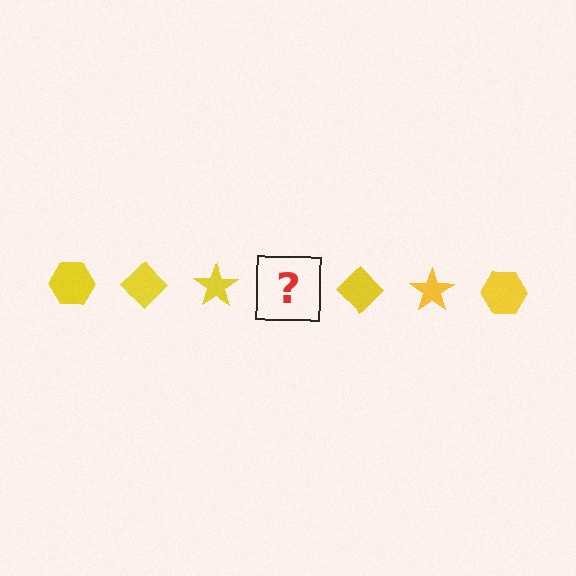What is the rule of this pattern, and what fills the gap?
The rule is that the pattern cycles through hexagon, diamond, star shapes in yellow. The gap should be filled with a yellow hexagon.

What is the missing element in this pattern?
The missing element is a yellow hexagon.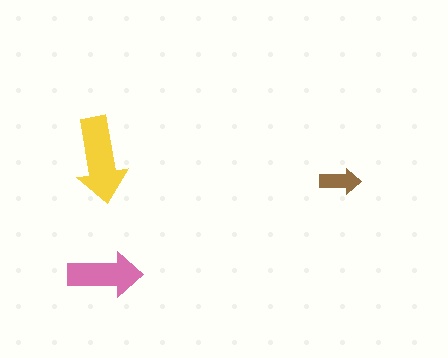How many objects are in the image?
There are 3 objects in the image.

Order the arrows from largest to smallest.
the yellow one, the pink one, the brown one.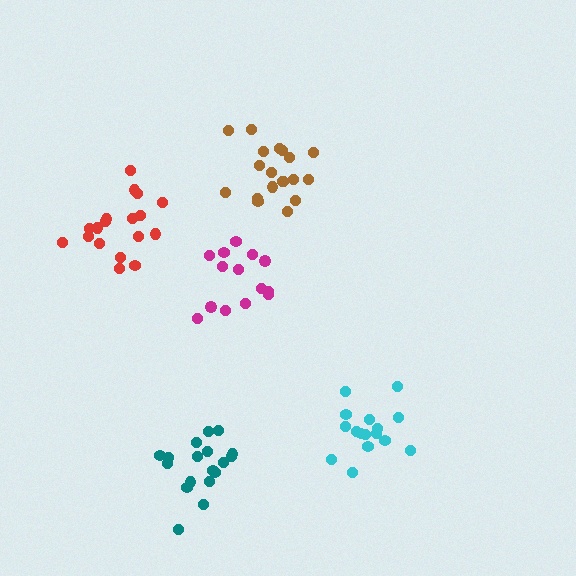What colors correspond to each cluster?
The clusters are colored: magenta, red, brown, teal, cyan.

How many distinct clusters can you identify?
There are 5 distinct clusters.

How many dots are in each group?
Group 1: 14 dots, Group 2: 18 dots, Group 3: 19 dots, Group 4: 18 dots, Group 5: 16 dots (85 total).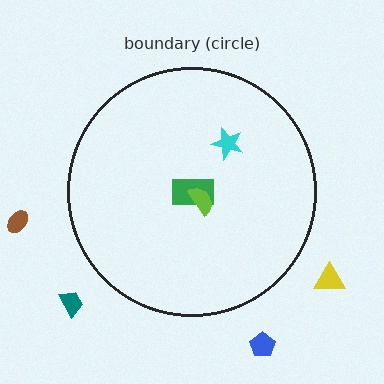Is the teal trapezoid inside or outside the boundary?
Outside.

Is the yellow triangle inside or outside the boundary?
Outside.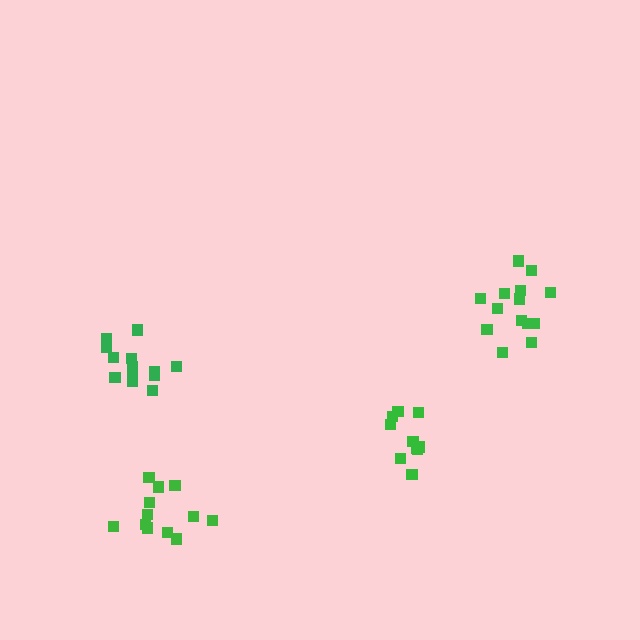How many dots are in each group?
Group 1: 13 dots, Group 2: 12 dots, Group 3: 10 dots, Group 4: 14 dots (49 total).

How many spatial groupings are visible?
There are 4 spatial groupings.